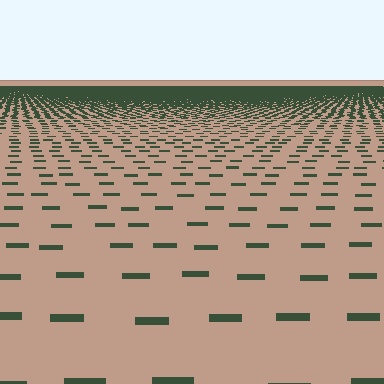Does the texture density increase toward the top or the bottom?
Density increases toward the top.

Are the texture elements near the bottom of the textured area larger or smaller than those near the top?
Larger. Near the bottom, elements are closer to the viewer and appear at a bigger on-screen size.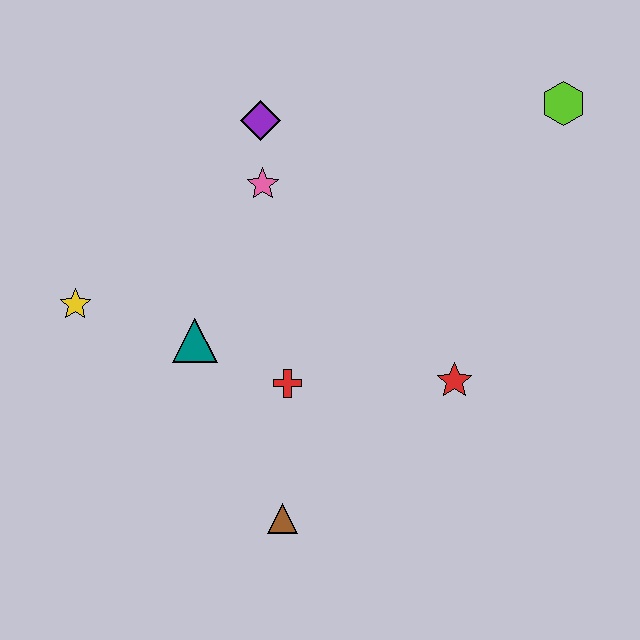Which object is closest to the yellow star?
The teal triangle is closest to the yellow star.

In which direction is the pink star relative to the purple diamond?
The pink star is below the purple diamond.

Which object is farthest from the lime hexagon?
The yellow star is farthest from the lime hexagon.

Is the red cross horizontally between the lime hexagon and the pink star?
Yes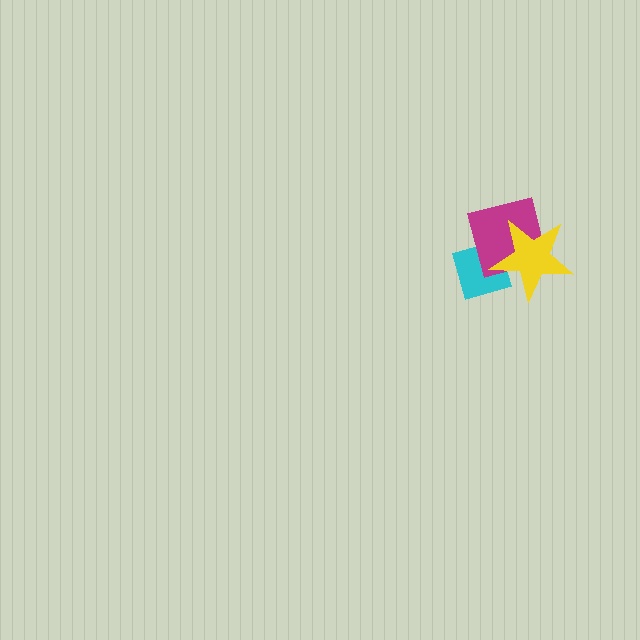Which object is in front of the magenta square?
The yellow star is in front of the magenta square.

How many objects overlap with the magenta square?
2 objects overlap with the magenta square.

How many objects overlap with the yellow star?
2 objects overlap with the yellow star.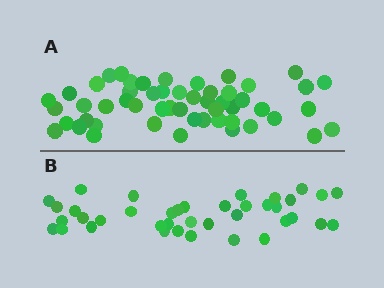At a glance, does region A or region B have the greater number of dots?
Region A (the top region) has more dots.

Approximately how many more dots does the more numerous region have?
Region A has approximately 15 more dots than region B.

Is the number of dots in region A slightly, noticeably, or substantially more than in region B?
Region A has noticeably more, but not dramatically so. The ratio is roughly 1.4 to 1.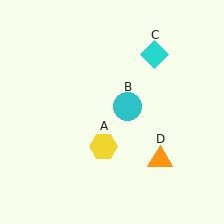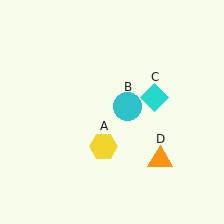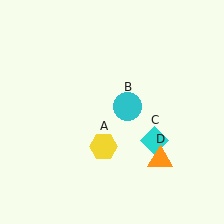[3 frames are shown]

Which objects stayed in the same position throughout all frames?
Yellow hexagon (object A) and cyan circle (object B) and orange triangle (object D) remained stationary.